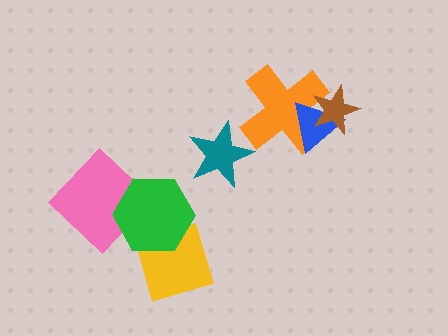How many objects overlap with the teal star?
0 objects overlap with the teal star.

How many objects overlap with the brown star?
2 objects overlap with the brown star.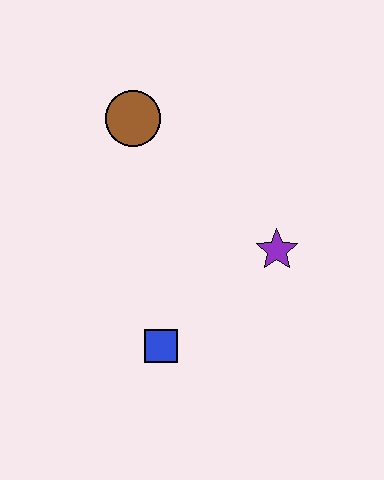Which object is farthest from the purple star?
The brown circle is farthest from the purple star.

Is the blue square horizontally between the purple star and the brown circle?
Yes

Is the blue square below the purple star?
Yes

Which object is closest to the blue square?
The purple star is closest to the blue square.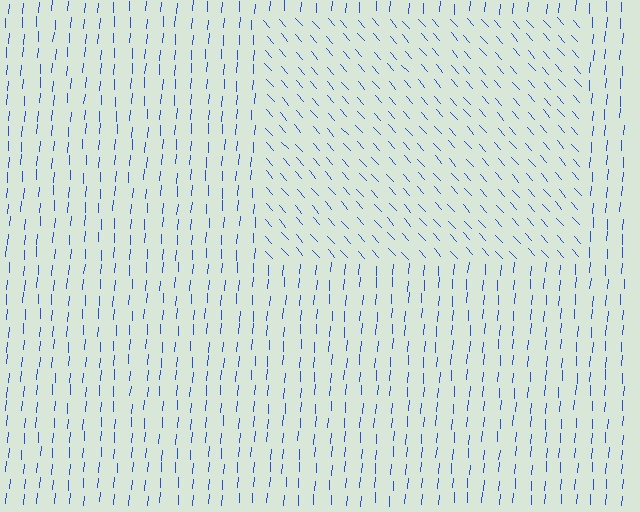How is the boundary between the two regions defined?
The boundary is defined purely by a change in line orientation (approximately 45 degrees difference). All lines are the same color and thickness.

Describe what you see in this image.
The image is filled with small blue line segments. A rectangle region in the image has lines oriented differently from the surrounding lines, creating a visible texture boundary.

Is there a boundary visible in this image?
Yes, there is a texture boundary formed by a change in line orientation.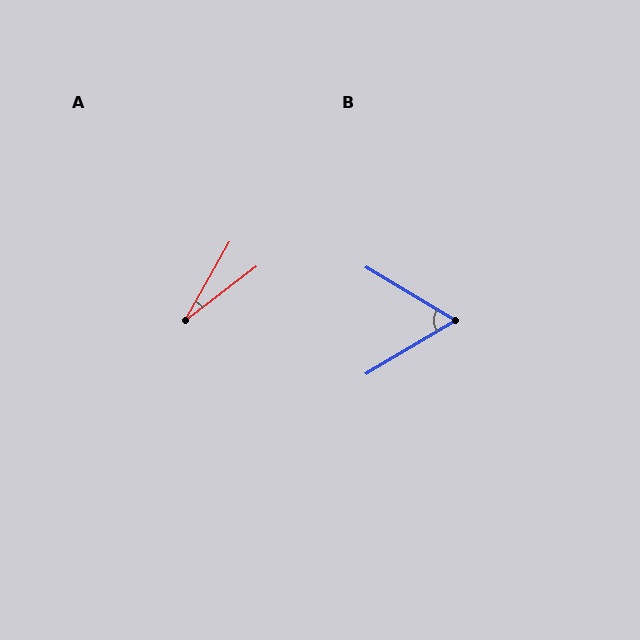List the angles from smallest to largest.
A (23°), B (61°).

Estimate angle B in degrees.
Approximately 61 degrees.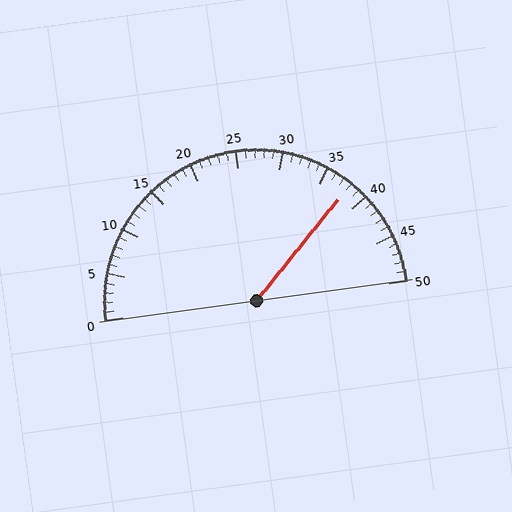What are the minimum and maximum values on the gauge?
The gauge ranges from 0 to 50.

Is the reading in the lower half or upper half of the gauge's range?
The reading is in the upper half of the range (0 to 50).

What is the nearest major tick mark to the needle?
The nearest major tick mark is 40.